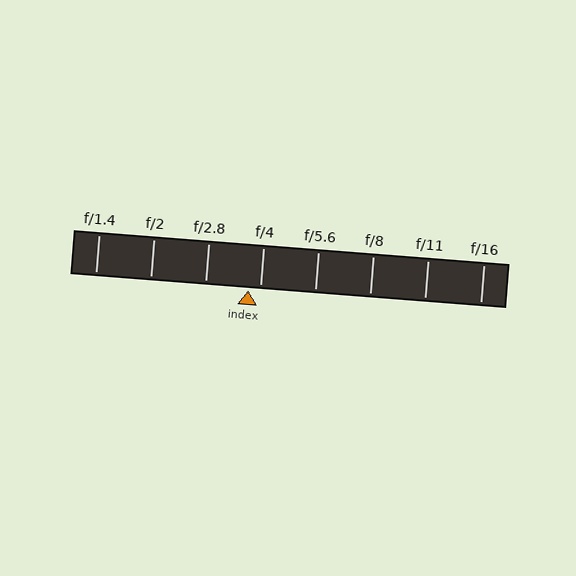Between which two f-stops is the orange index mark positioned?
The index mark is between f/2.8 and f/4.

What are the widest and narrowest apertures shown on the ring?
The widest aperture shown is f/1.4 and the narrowest is f/16.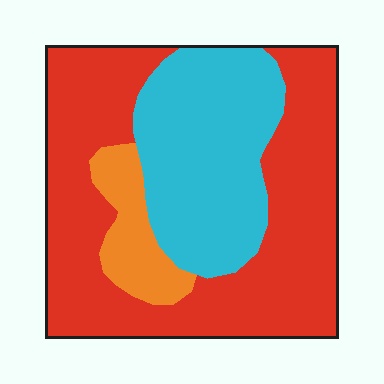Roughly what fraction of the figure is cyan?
Cyan covers 32% of the figure.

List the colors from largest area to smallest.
From largest to smallest: red, cyan, orange.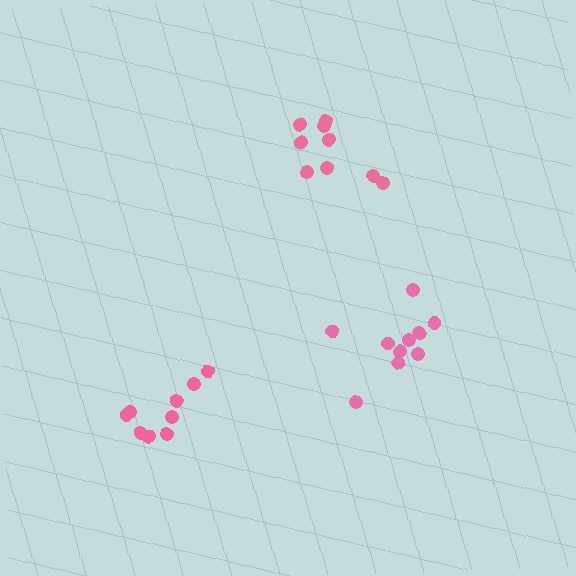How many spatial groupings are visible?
There are 3 spatial groupings.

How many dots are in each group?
Group 1: 10 dots, Group 2: 9 dots, Group 3: 9 dots (28 total).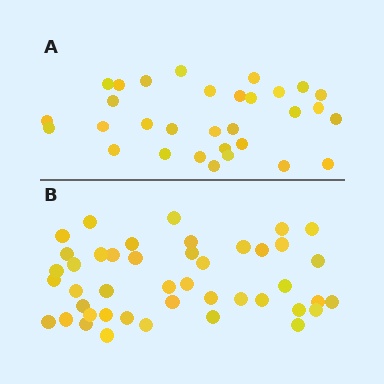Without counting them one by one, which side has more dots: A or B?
Region B (the bottom region) has more dots.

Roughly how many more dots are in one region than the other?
Region B has approximately 15 more dots than region A.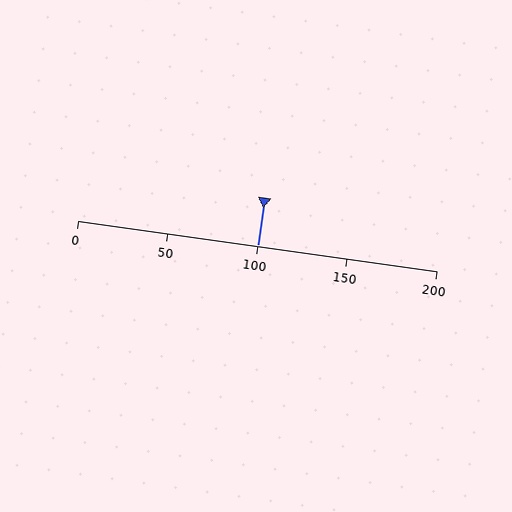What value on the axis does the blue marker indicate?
The marker indicates approximately 100.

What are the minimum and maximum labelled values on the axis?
The axis runs from 0 to 200.